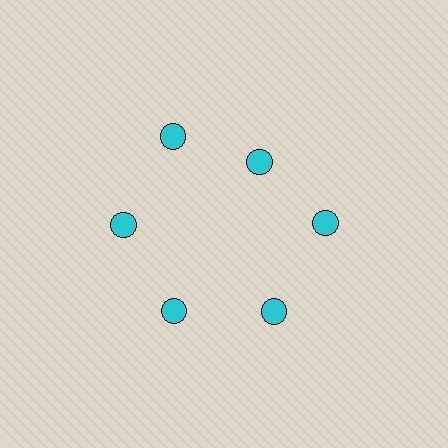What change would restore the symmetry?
The symmetry would be restored by moving it outward, back onto the ring so that all 6 circles sit at equal angles and equal distance from the center.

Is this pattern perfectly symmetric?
No. The 6 cyan circles are arranged in a ring, but one element near the 1 o'clock position is pulled inward toward the center, breaking the 6-fold rotational symmetry.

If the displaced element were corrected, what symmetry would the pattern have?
It would have 6-fold rotational symmetry — the pattern would map onto itself every 60 degrees.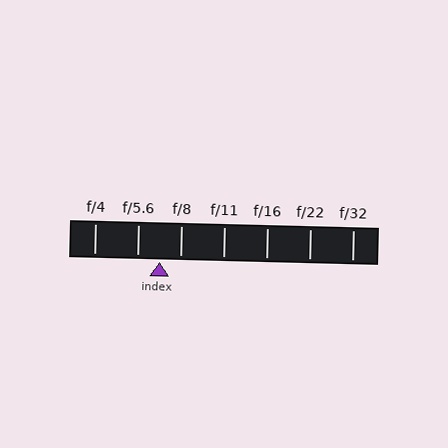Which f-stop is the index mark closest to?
The index mark is closest to f/8.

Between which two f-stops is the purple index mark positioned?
The index mark is between f/5.6 and f/8.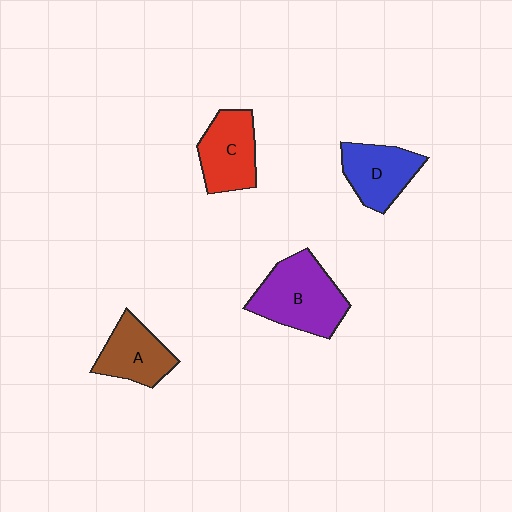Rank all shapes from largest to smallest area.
From largest to smallest: B (purple), C (red), D (blue), A (brown).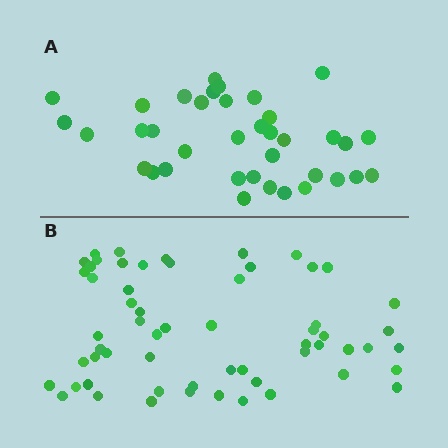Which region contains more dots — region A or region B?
Region B (the bottom region) has more dots.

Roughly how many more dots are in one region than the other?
Region B has approximately 20 more dots than region A.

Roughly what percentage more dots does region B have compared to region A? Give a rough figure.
About 60% more.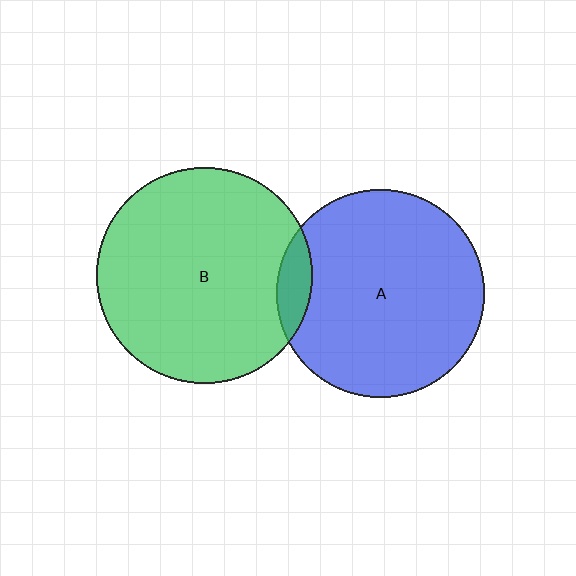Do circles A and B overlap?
Yes.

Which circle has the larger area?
Circle B (green).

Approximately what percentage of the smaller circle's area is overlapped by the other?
Approximately 10%.